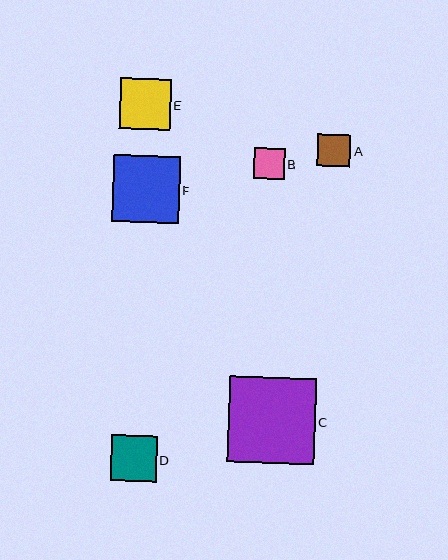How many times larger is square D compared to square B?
Square D is approximately 1.5 times the size of square B.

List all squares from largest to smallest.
From largest to smallest: C, F, E, D, A, B.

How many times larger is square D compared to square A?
Square D is approximately 1.4 times the size of square A.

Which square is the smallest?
Square B is the smallest with a size of approximately 31 pixels.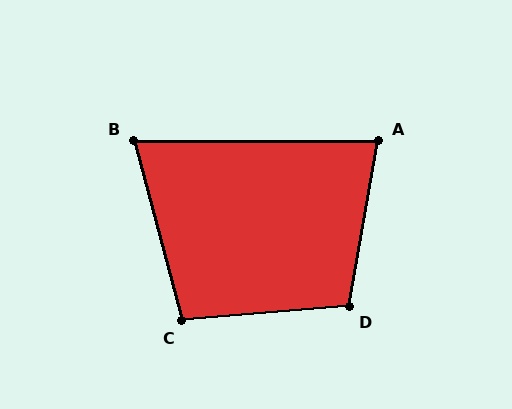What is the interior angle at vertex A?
Approximately 80 degrees (acute).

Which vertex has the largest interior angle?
D, at approximately 105 degrees.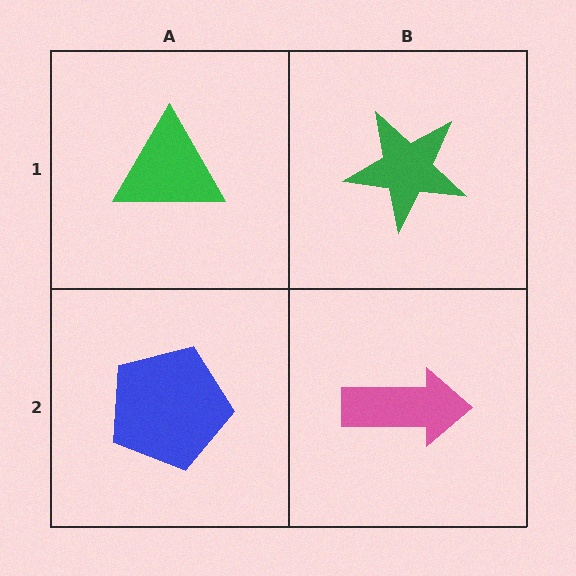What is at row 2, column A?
A blue pentagon.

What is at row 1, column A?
A green triangle.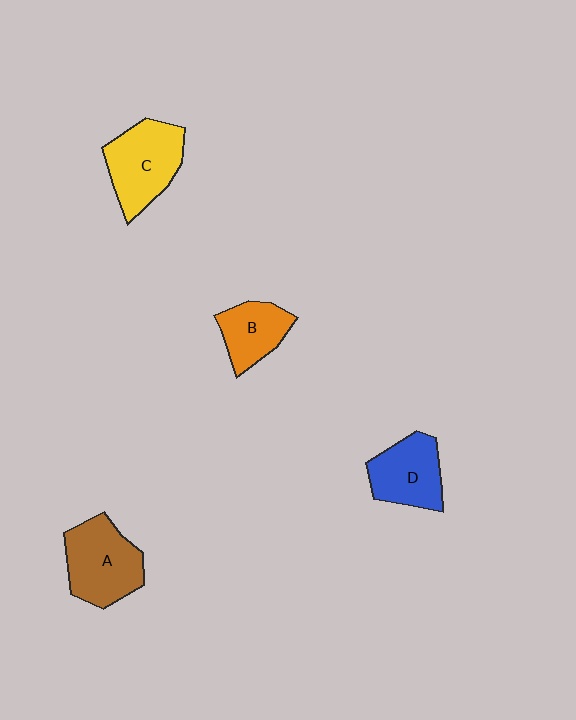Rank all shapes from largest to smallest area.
From largest to smallest: C (yellow), A (brown), D (blue), B (orange).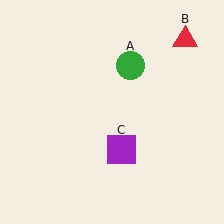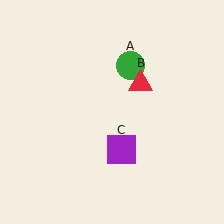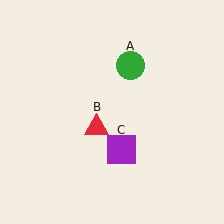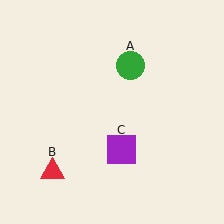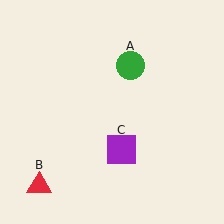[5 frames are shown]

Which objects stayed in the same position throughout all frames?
Green circle (object A) and purple square (object C) remained stationary.